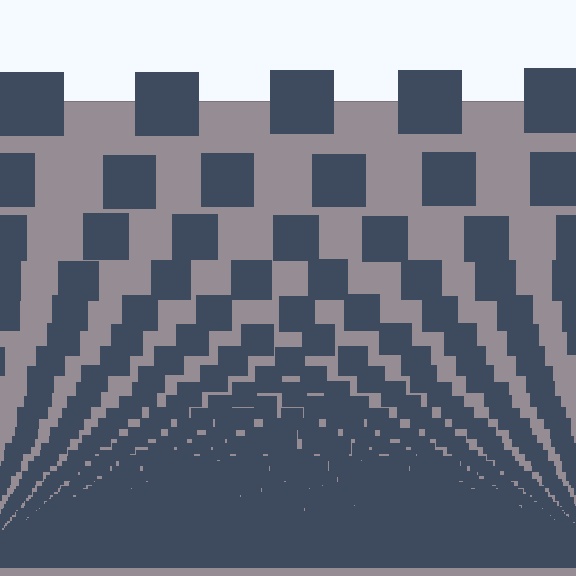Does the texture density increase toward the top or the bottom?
Density increases toward the bottom.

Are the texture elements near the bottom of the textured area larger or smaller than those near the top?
Smaller. The gradient is inverted — elements near the bottom are smaller and denser.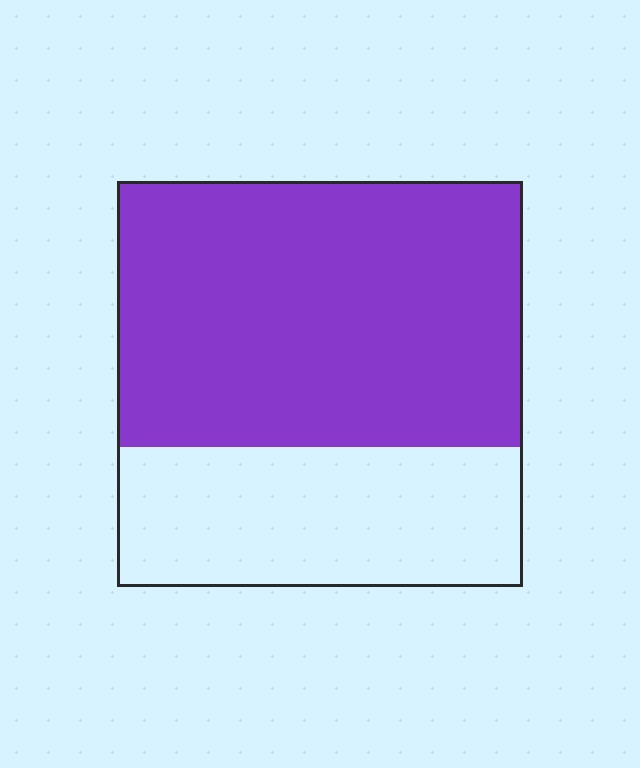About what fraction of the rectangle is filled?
About two thirds (2/3).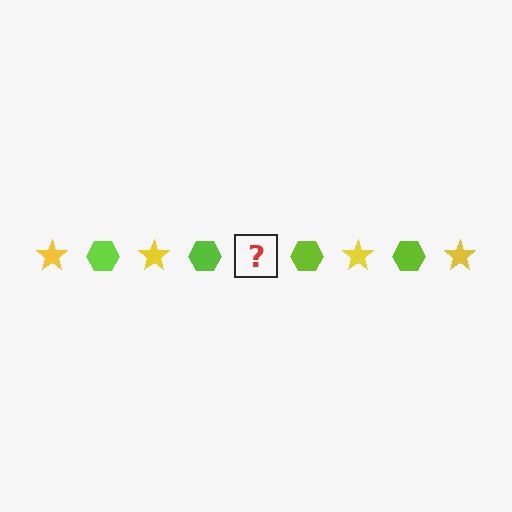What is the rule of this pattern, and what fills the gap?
The rule is that the pattern alternates between yellow star and lime hexagon. The gap should be filled with a yellow star.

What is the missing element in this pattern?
The missing element is a yellow star.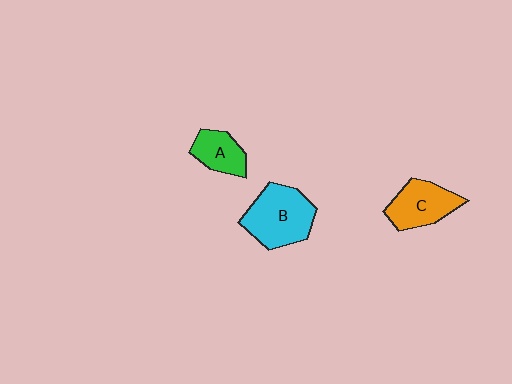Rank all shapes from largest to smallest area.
From largest to smallest: B (cyan), C (orange), A (green).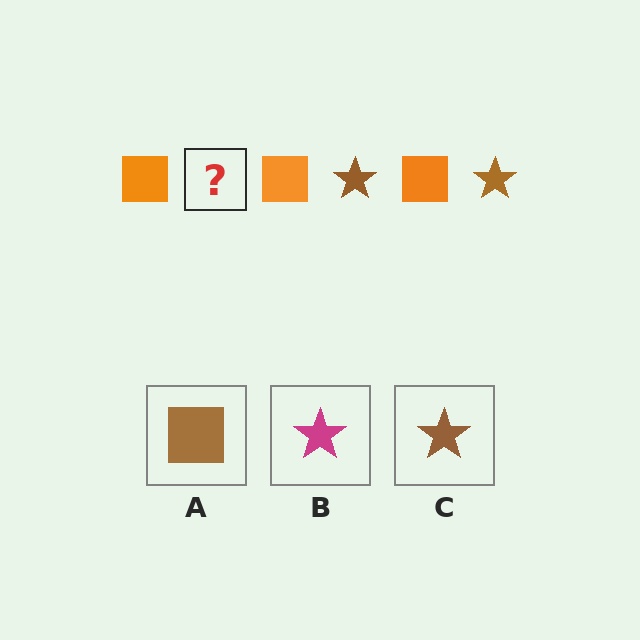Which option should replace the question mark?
Option C.